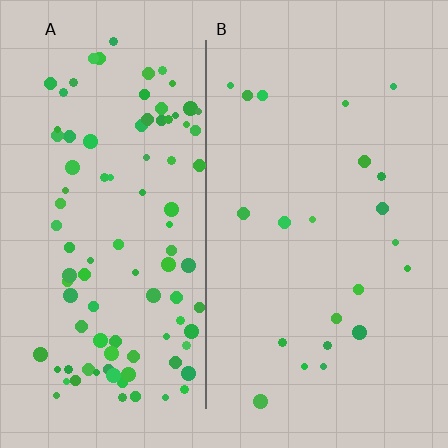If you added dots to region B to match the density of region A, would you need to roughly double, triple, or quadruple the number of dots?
Approximately quadruple.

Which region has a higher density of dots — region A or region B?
A (the left).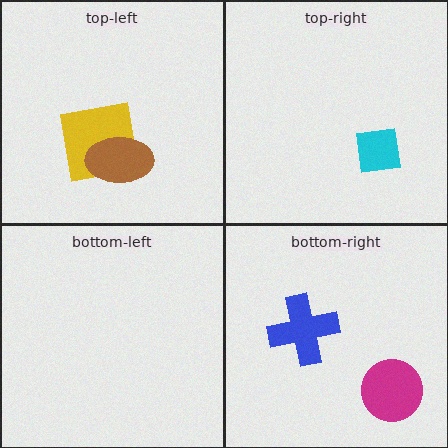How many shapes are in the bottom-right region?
2.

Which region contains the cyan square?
The top-right region.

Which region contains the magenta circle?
The bottom-right region.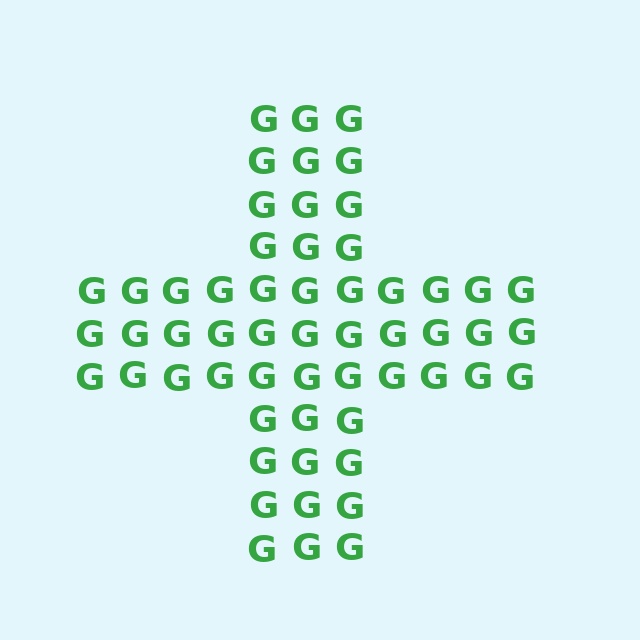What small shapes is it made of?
It is made of small letter G's.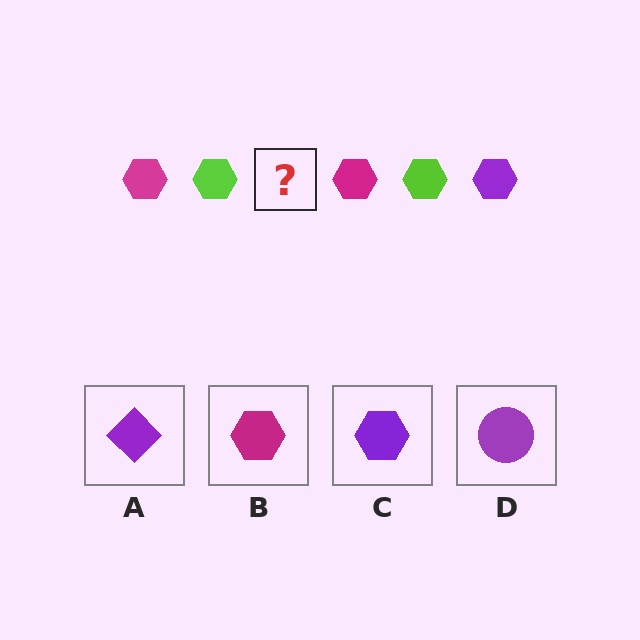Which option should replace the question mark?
Option C.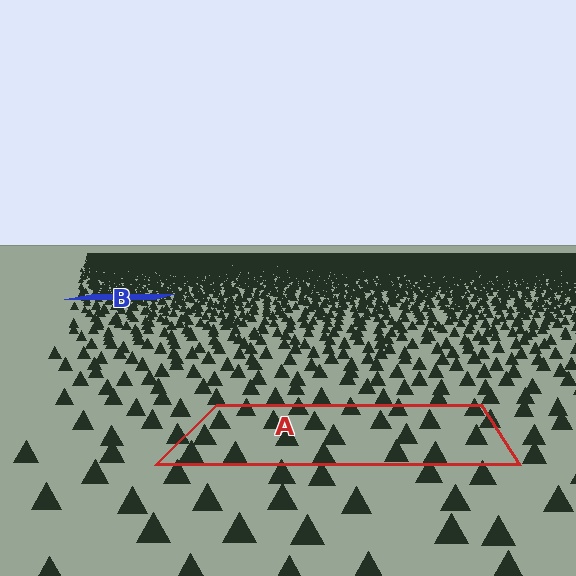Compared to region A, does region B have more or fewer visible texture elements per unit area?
Region B has more texture elements per unit area — they are packed more densely because it is farther away.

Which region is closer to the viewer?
Region A is closer. The texture elements there are larger and more spread out.